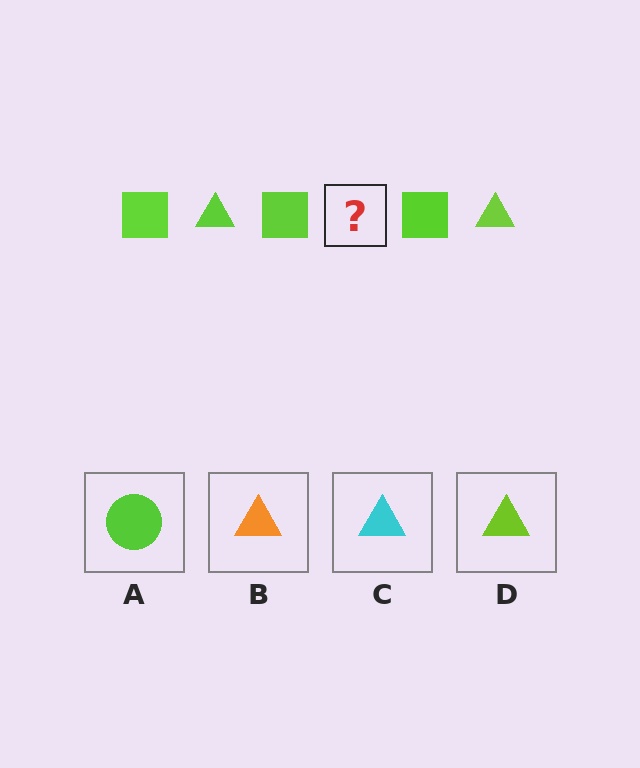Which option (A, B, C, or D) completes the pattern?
D.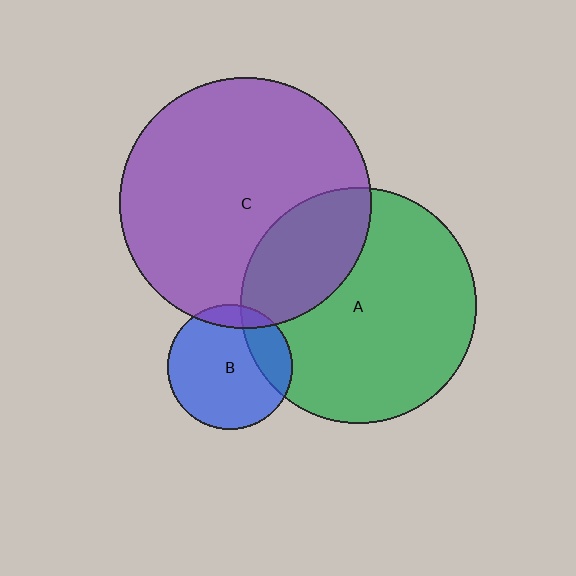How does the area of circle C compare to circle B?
Approximately 4.1 times.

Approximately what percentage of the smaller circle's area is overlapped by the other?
Approximately 10%.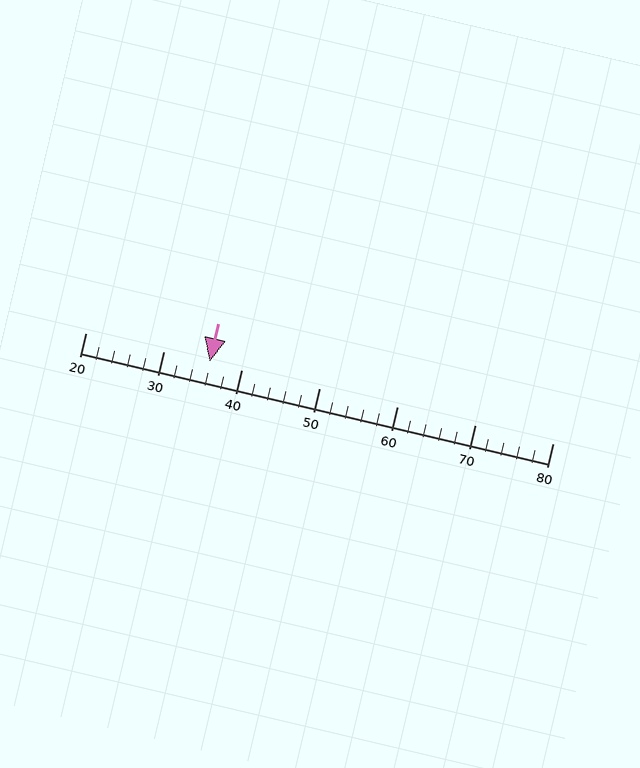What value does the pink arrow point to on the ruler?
The pink arrow points to approximately 36.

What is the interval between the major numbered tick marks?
The major tick marks are spaced 10 units apart.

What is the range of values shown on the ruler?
The ruler shows values from 20 to 80.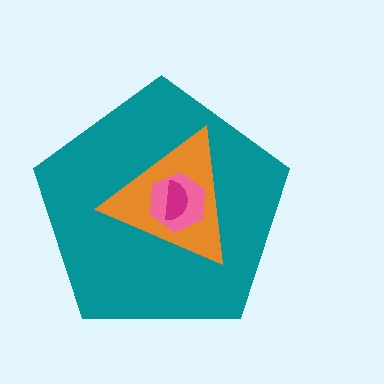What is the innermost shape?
The magenta semicircle.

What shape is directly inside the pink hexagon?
The magenta semicircle.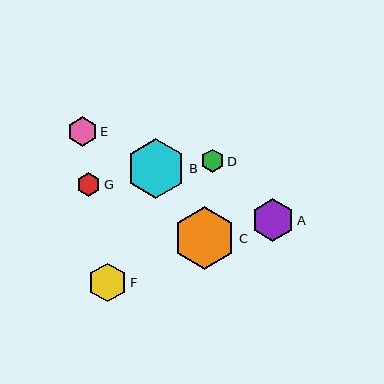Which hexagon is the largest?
Hexagon C is the largest with a size of approximately 62 pixels.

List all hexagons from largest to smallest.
From largest to smallest: C, B, A, F, E, G, D.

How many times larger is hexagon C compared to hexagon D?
Hexagon C is approximately 2.7 times the size of hexagon D.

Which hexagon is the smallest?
Hexagon D is the smallest with a size of approximately 23 pixels.